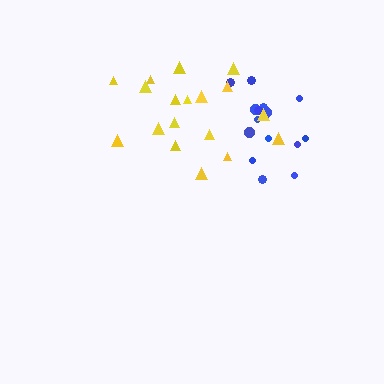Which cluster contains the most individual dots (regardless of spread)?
Yellow (18).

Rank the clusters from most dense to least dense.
blue, yellow.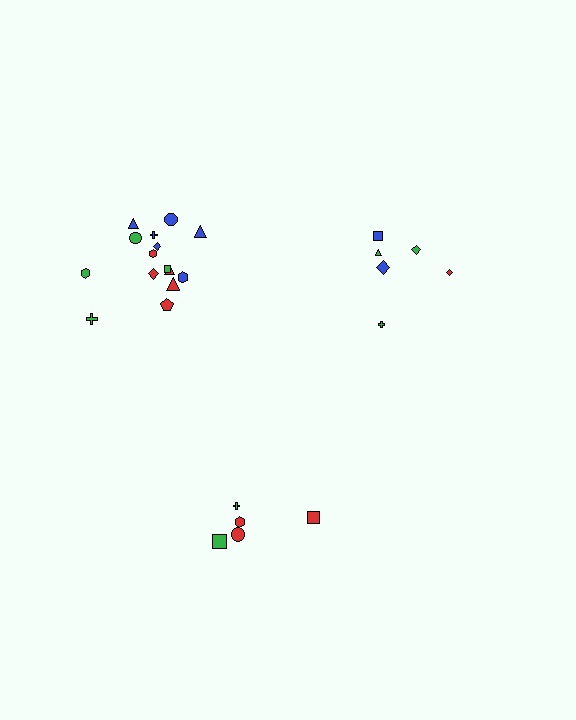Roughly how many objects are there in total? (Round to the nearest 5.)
Roughly 25 objects in total.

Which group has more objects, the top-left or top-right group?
The top-left group.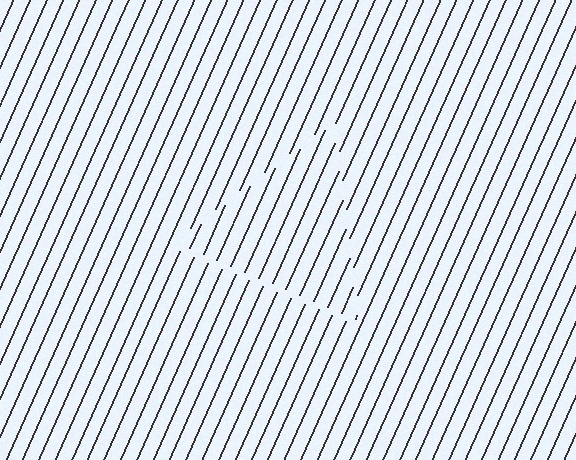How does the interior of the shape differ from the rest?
The interior of the shape contains the same grating, shifted by half a period — the contour is defined by the phase discontinuity where line-ends from the inner and outer gratings abut.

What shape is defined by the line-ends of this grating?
An illusory triangle. The interior of the shape contains the same grating, shifted by half a period — the contour is defined by the phase discontinuity where line-ends from the inner and outer gratings abut.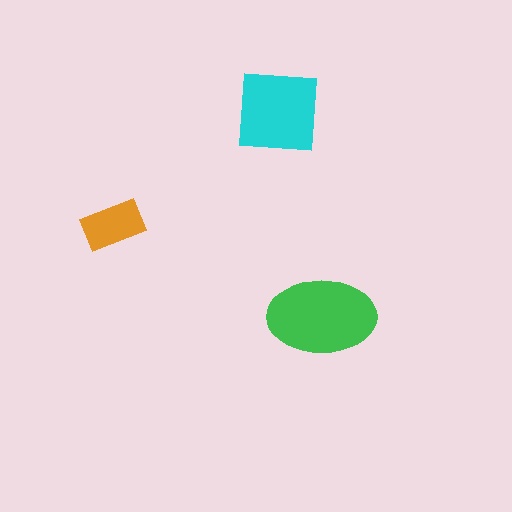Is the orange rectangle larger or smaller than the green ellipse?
Smaller.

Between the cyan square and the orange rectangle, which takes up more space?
The cyan square.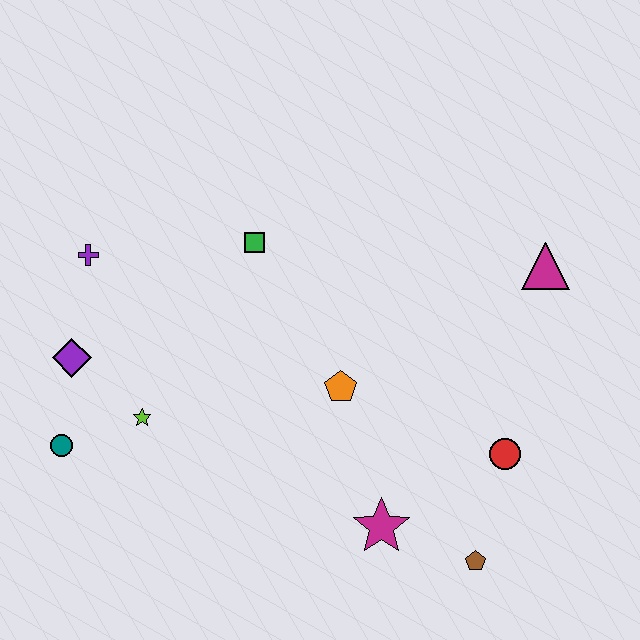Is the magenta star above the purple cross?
No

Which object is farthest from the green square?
The brown pentagon is farthest from the green square.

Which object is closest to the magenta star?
The brown pentagon is closest to the magenta star.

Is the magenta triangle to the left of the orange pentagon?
No